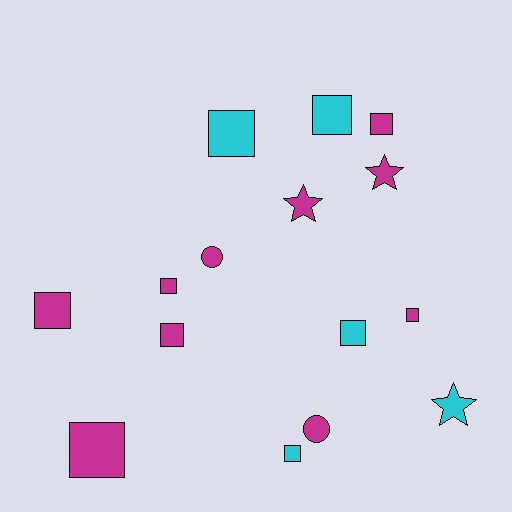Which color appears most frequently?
Magenta, with 10 objects.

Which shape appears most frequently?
Square, with 10 objects.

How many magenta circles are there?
There are 2 magenta circles.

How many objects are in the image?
There are 15 objects.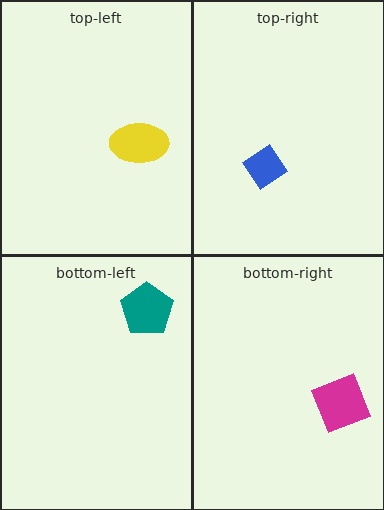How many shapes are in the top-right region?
1.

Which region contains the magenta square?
The bottom-right region.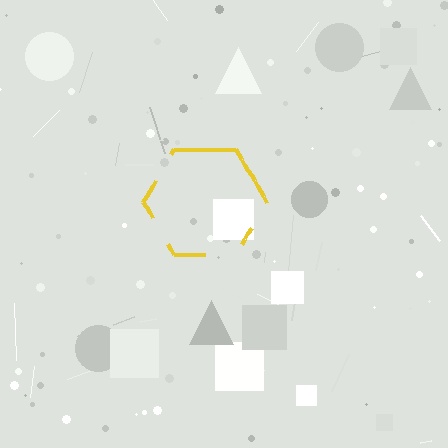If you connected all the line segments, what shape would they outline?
They would outline a hexagon.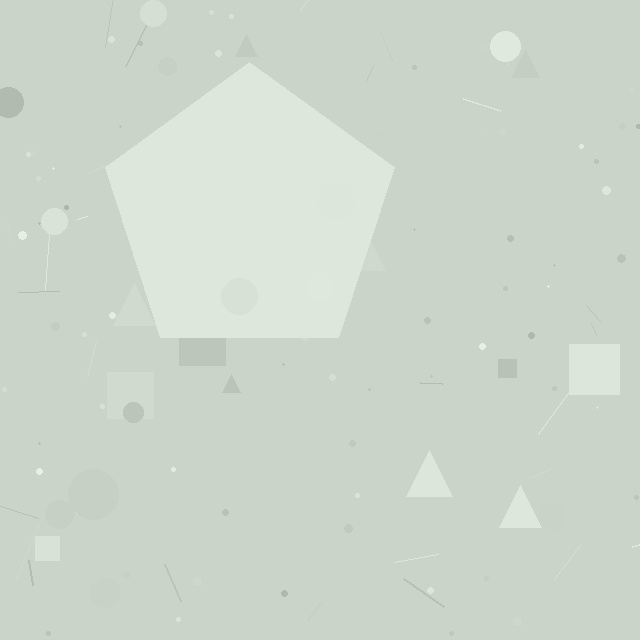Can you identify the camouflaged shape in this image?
The camouflaged shape is a pentagon.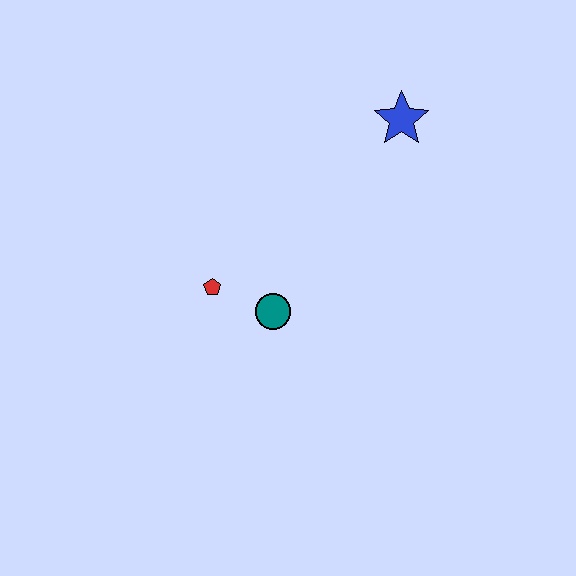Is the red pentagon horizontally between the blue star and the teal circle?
No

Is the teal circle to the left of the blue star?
Yes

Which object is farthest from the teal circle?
The blue star is farthest from the teal circle.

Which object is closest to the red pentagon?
The teal circle is closest to the red pentagon.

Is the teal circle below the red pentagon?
Yes